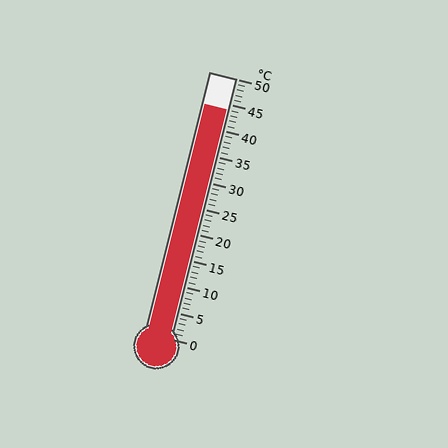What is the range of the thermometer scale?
The thermometer scale ranges from 0°C to 50°C.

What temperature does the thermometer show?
The thermometer shows approximately 44°C.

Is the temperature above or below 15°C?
The temperature is above 15°C.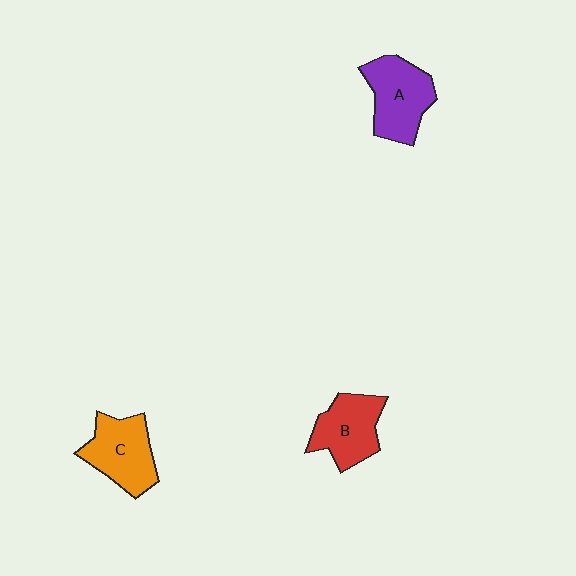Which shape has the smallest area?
Shape B (red).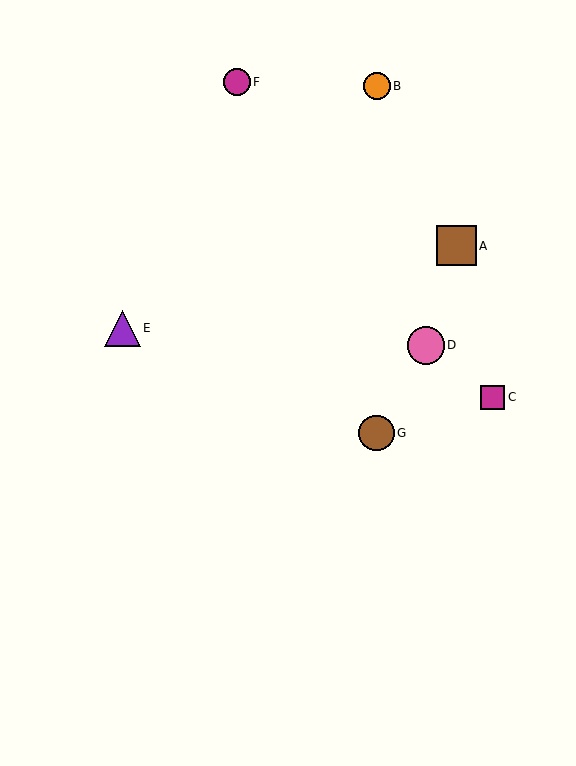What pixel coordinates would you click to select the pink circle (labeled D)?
Click at (426, 345) to select the pink circle D.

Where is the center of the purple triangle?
The center of the purple triangle is at (122, 328).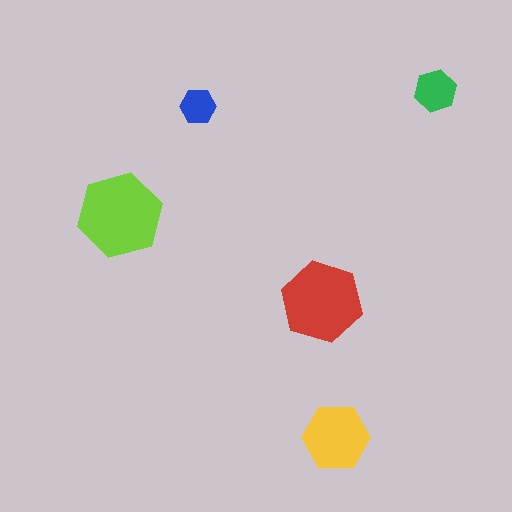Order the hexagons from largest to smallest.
the lime one, the red one, the yellow one, the green one, the blue one.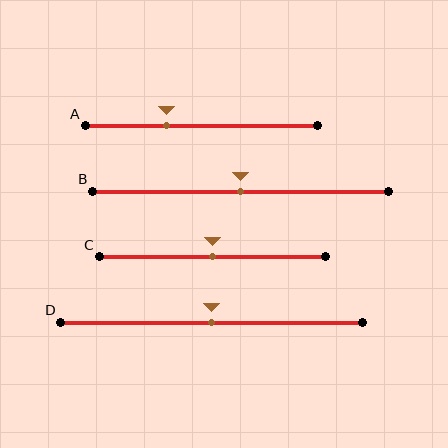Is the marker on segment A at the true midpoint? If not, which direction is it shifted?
No, the marker on segment A is shifted to the left by about 15% of the segment length.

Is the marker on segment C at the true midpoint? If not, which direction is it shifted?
Yes, the marker on segment C is at the true midpoint.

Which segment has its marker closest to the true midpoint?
Segment B has its marker closest to the true midpoint.